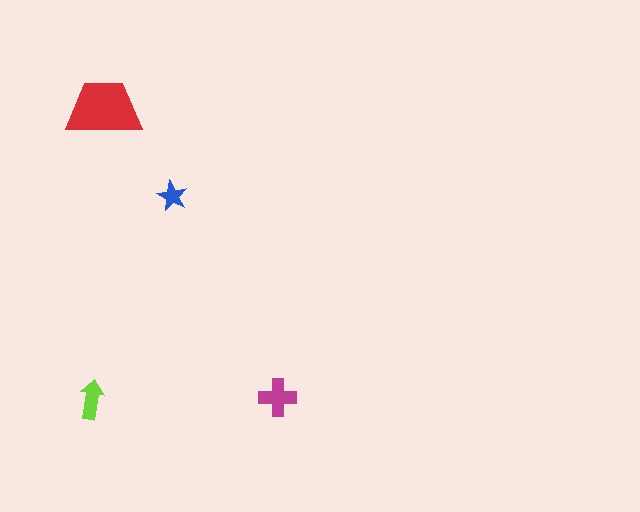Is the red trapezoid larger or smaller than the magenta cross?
Larger.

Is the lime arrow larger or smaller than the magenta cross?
Smaller.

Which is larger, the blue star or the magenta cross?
The magenta cross.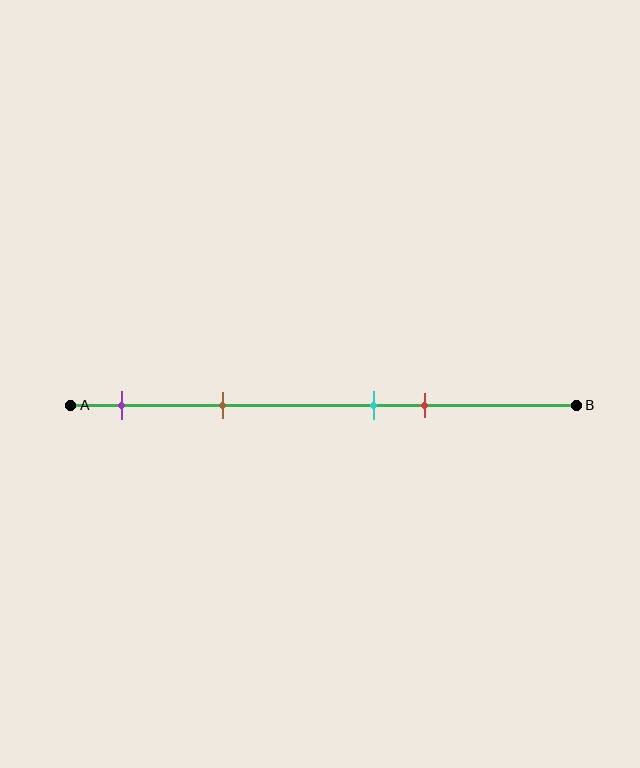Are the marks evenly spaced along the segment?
No, the marks are not evenly spaced.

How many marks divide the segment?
There are 4 marks dividing the segment.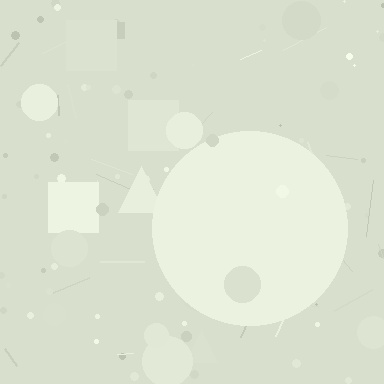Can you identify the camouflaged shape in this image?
The camouflaged shape is a circle.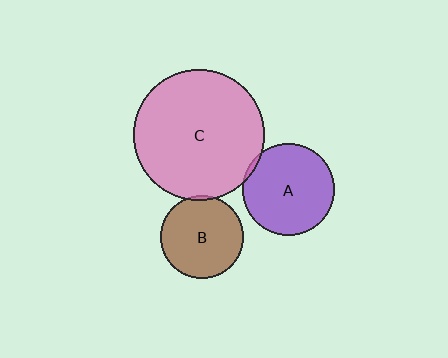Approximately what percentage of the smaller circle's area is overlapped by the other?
Approximately 5%.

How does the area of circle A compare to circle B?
Approximately 1.2 times.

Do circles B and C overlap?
Yes.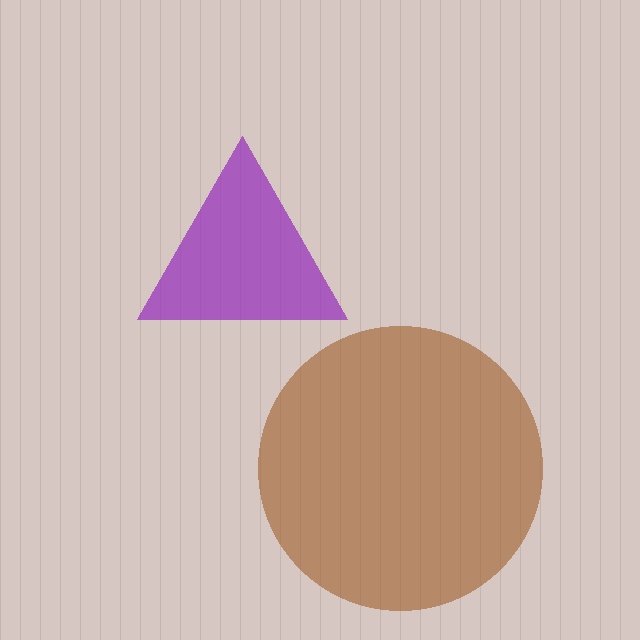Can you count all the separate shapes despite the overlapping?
Yes, there are 2 separate shapes.